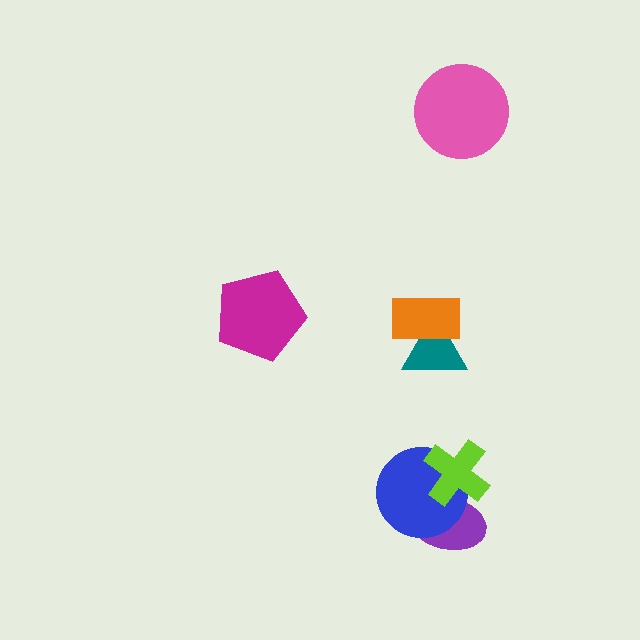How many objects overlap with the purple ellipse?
2 objects overlap with the purple ellipse.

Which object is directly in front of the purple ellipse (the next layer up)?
The blue circle is directly in front of the purple ellipse.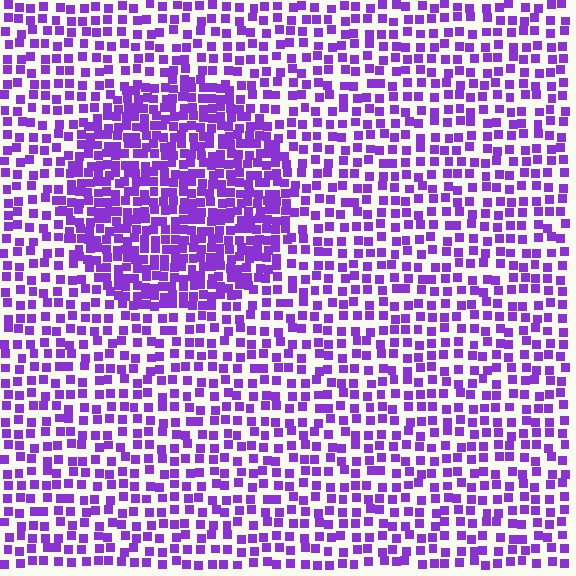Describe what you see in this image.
The image contains small purple elements arranged at two different densities. A circle-shaped region is visible where the elements are more densely packed than the surrounding area.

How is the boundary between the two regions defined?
The boundary is defined by a change in element density (approximately 1.9x ratio). All elements are the same color, size, and shape.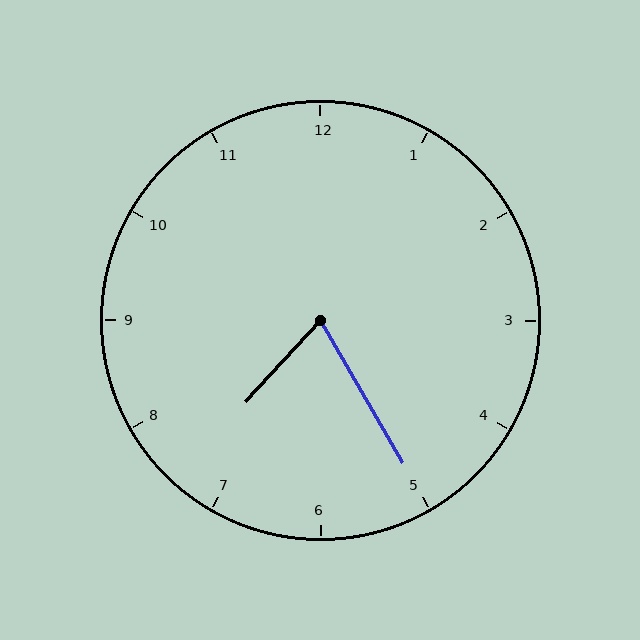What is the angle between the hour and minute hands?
Approximately 72 degrees.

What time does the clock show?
7:25.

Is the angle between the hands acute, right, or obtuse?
It is acute.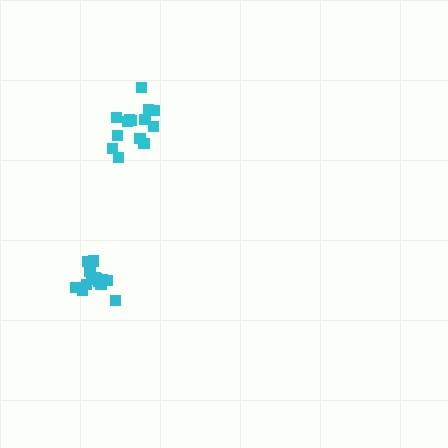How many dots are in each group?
Group 1: 14 dots, Group 2: 14 dots (28 total).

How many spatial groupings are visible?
There are 2 spatial groupings.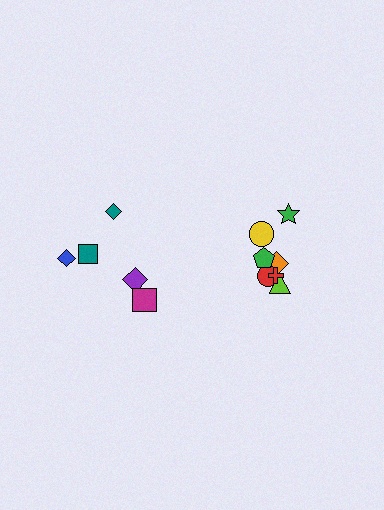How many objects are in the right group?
There are 7 objects.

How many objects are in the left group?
There are 5 objects.